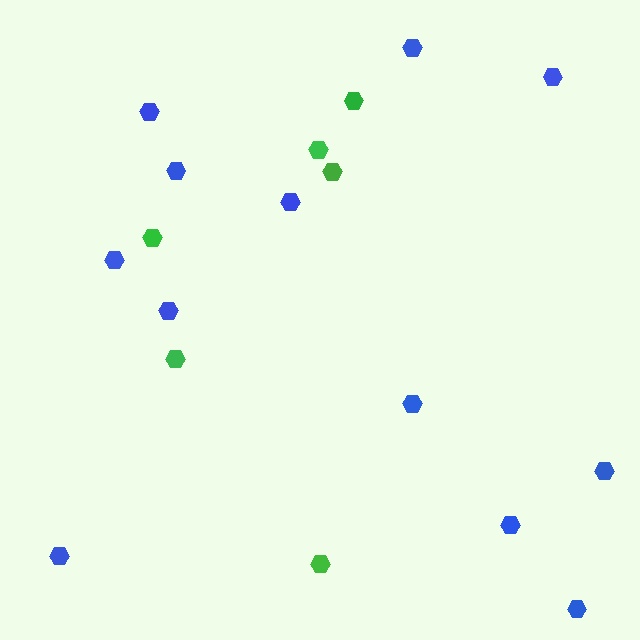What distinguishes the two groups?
There are 2 groups: one group of blue hexagons (12) and one group of green hexagons (6).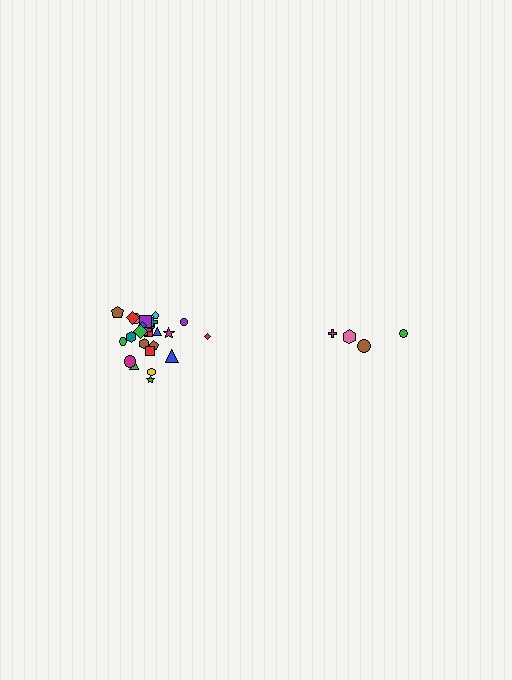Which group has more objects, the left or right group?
The left group.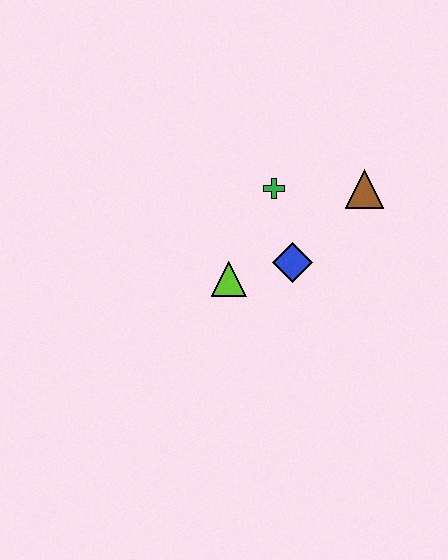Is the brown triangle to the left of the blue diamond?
No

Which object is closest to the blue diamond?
The lime triangle is closest to the blue diamond.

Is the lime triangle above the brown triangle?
No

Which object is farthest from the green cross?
The lime triangle is farthest from the green cross.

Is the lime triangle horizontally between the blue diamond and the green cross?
No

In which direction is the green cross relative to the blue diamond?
The green cross is above the blue diamond.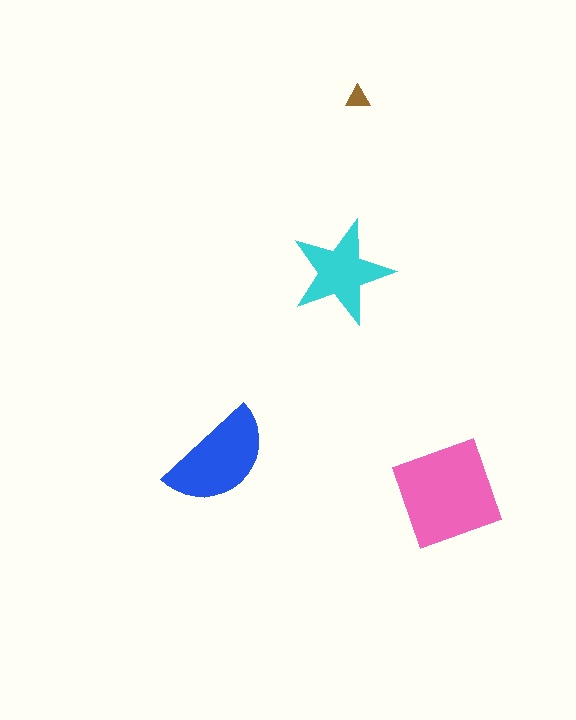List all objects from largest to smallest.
The pink diamond, the blue semicircle, the cyan star, the brown triangle.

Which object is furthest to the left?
The blue semicircle is leftmost.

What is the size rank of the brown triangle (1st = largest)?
4th.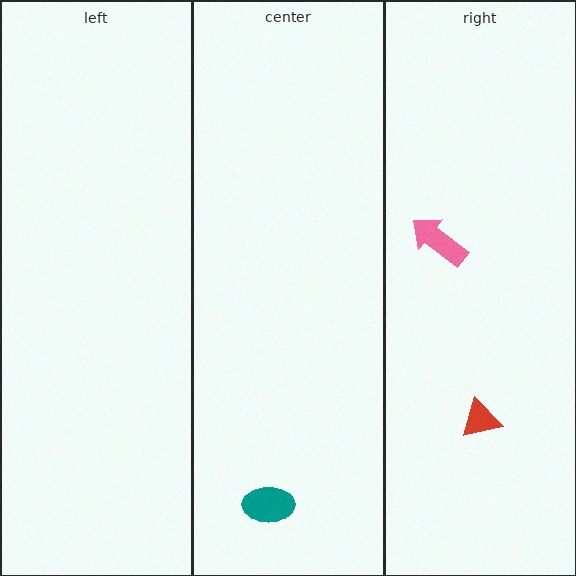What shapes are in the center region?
The teal ellipse.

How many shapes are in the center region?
1.